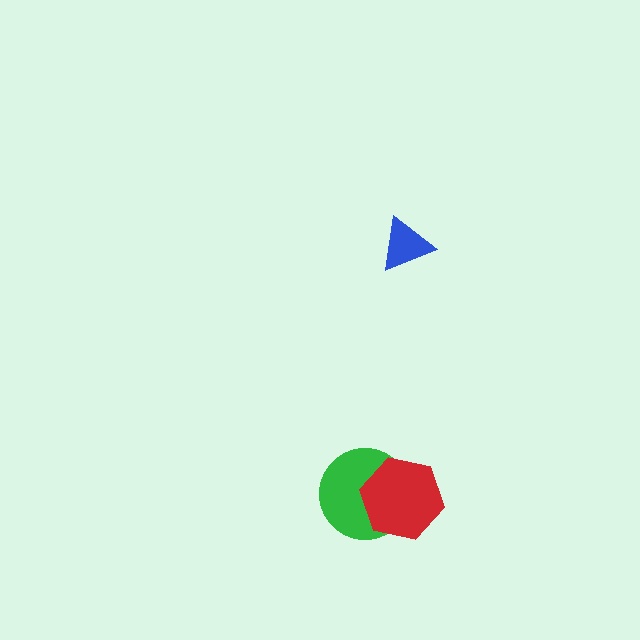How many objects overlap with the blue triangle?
0 objects overlap with the blue triangle.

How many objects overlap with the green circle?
1 object overlaps with the green circle.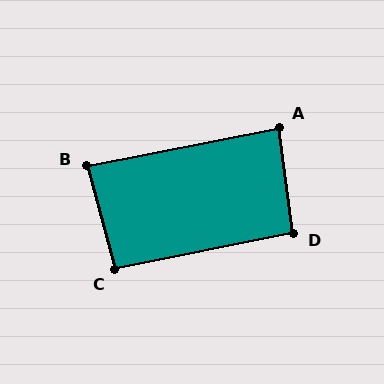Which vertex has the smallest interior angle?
B, at approximately 86 degrees.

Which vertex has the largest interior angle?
D, at approximately 94 degrees.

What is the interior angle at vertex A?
Approximately 86 degrees (approximately right).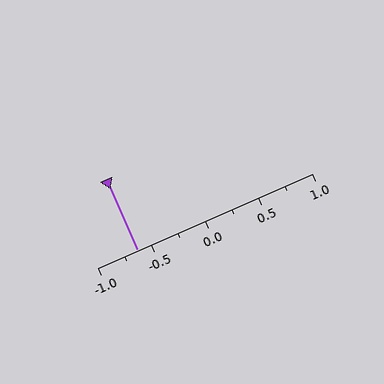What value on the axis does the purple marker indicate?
The marker indicates approximately -0.62.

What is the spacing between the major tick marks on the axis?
The major ticks are spaced 0.5 apart.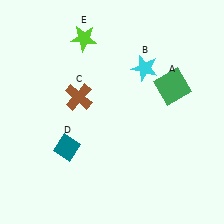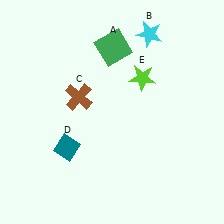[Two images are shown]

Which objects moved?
The objects that moved are: the green square (A), the cyan star (B), the lime star (E).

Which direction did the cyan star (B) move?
The cyan star (B) moved up.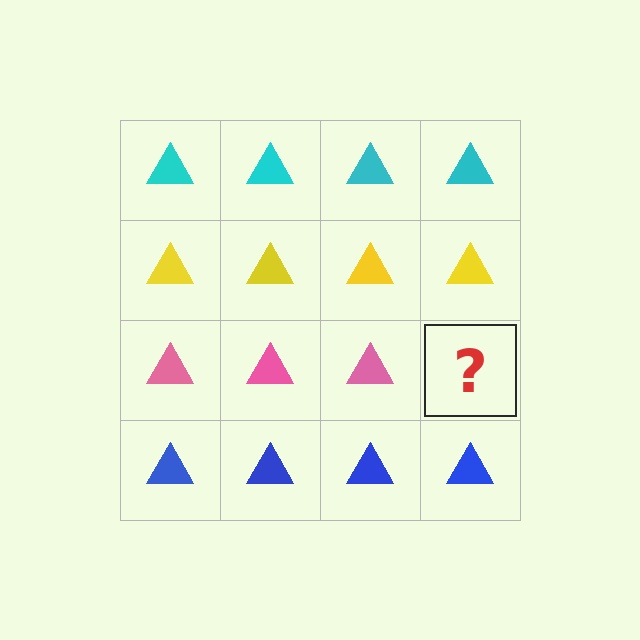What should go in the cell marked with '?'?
The missing cell should contain a pink triangle.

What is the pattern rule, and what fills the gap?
The rule is that each row has a consistent color. The gap should be filled with a pink triangle.